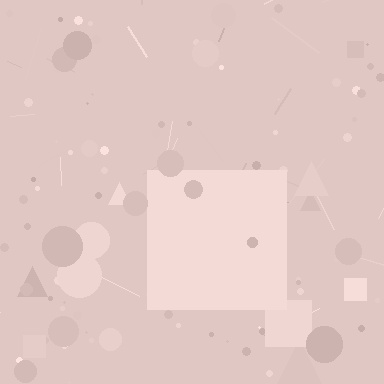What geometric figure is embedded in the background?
A square is embedded in the background.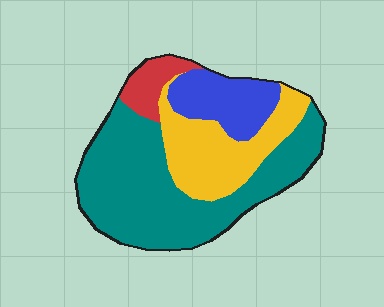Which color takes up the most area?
Teal, at roughly 50%.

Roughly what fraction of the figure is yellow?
Yellow takes up between a sixth and a third of the figure.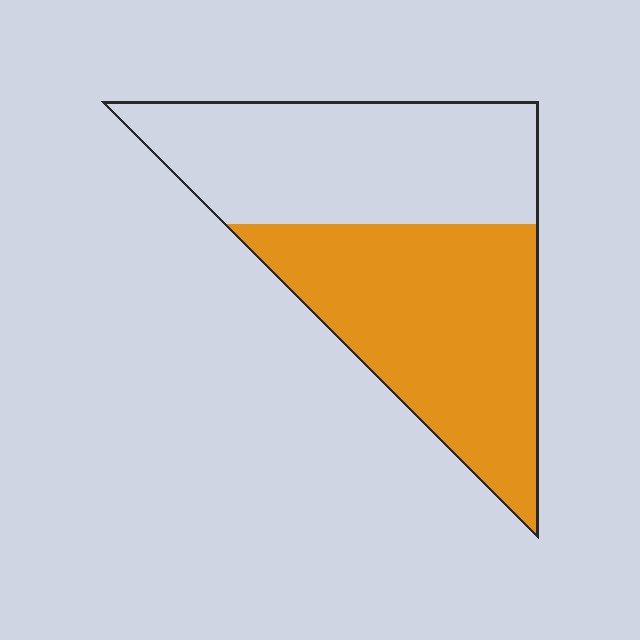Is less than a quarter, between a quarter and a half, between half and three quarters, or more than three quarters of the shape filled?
Between half and three quarters.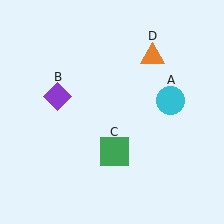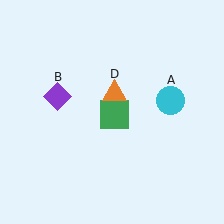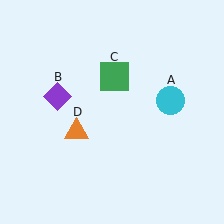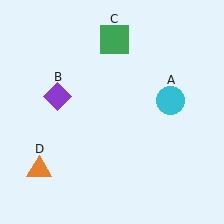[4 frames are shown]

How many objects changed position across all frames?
2 objects changed position: green square (object C), orange triangle (object D).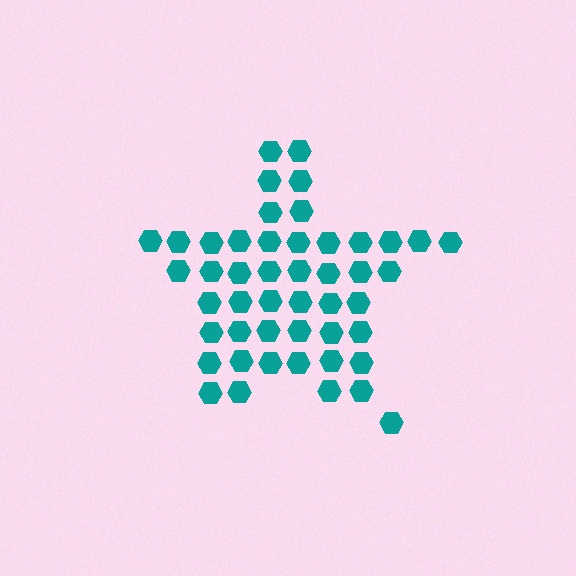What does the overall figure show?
The overall figure shows a star.